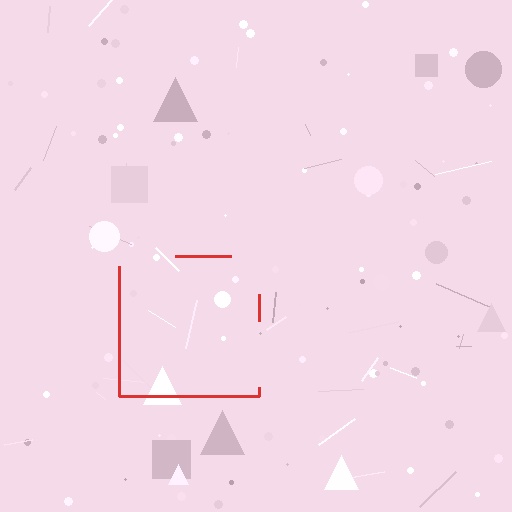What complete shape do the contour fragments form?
The contour fragments form a square.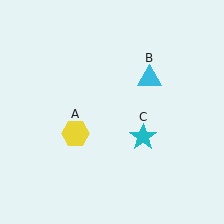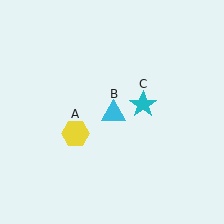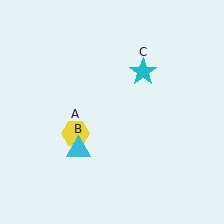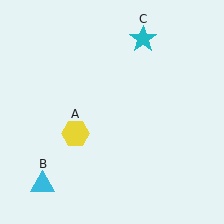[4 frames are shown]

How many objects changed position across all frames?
2 objects changed position: cyan triangle (object B), cyan star (object C).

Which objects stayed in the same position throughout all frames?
Yellow hexagon (object A) remained stationary.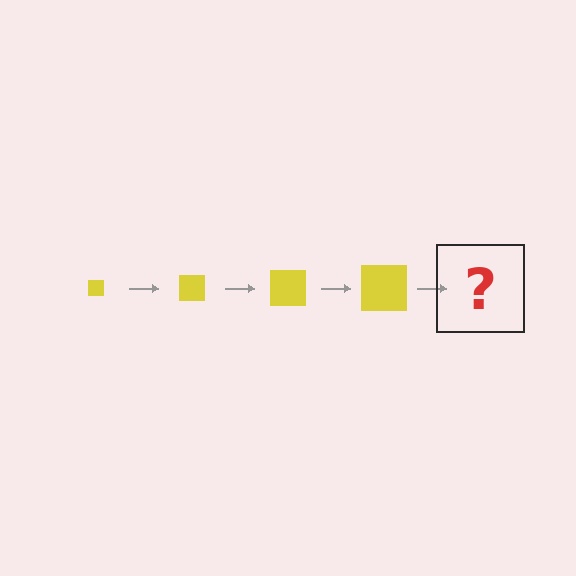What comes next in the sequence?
The next element should be a yellow square, larger than the previous one.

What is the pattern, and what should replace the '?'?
The pattern is that the square gets progressively larger each step. The '?' should be a yellow square, larger than the previous one.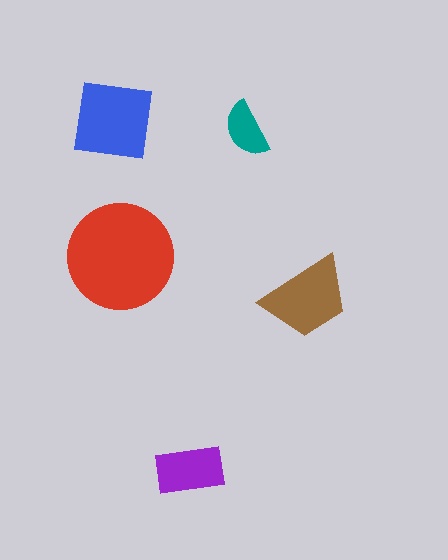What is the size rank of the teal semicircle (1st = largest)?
5th.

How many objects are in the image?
There are 5 objects in the image.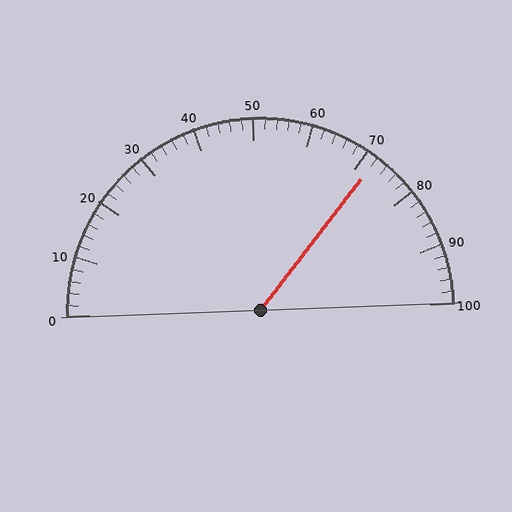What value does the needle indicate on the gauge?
The needle indicates approximately 72.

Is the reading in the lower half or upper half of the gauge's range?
The reading is in the upper half of the range (0 to 100).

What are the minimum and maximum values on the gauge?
The gauge ranges from 0 to 100.